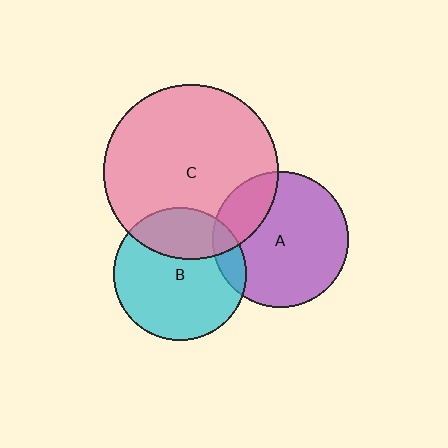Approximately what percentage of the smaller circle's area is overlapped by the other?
Approximately 20%.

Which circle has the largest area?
Circle C (pink).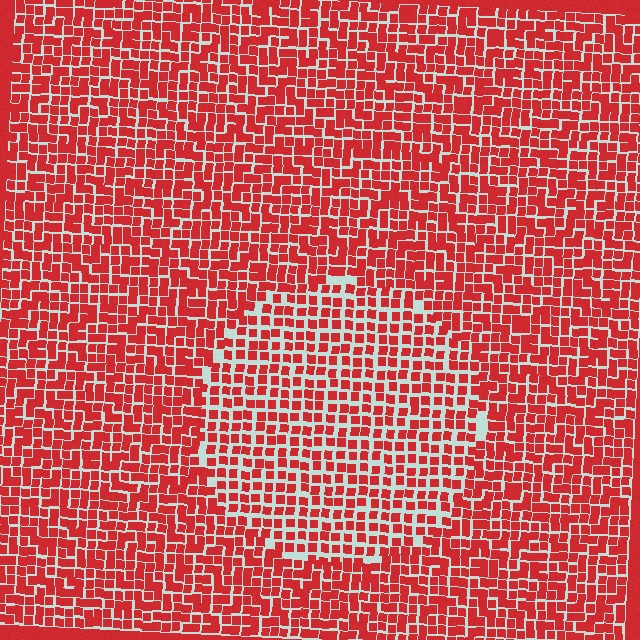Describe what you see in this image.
The image contains small red elements arranged at two different densities. A circle-shaped region is visible where the elements are less densely packed than the surrounding area.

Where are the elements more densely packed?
The elements are more densely packed outside the circle boundary.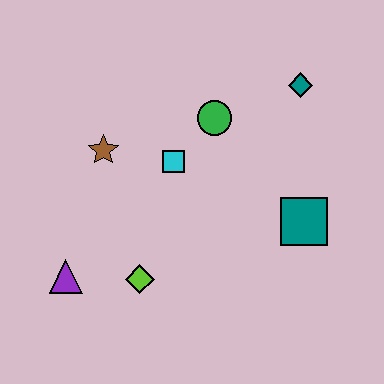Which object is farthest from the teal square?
The purple triangle is farthest from the teal square.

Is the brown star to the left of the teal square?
Yes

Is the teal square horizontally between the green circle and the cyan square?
No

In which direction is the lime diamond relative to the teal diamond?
The lime diamond is below the teal diamond.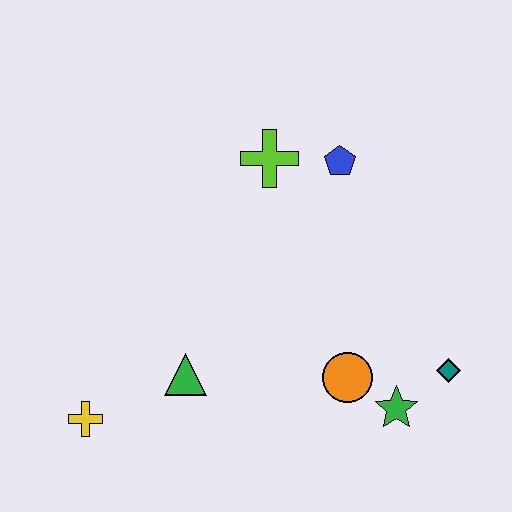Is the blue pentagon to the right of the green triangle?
Yes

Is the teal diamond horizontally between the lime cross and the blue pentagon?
No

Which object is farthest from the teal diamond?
The yellow cross is farthest from the teal diamond.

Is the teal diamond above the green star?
Yes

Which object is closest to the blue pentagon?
The lime cross is closest to the blue pentagon.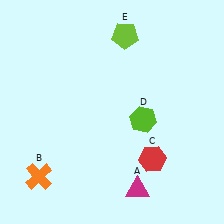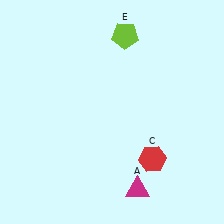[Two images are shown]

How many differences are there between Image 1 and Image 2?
There are 2 differences between the two images.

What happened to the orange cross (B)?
The orange cross (B) was removed in Image 2. It was in the bottom-left area of Image 1.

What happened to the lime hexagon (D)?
The lime hexagon (D) was removed in Image 2. It was in the bottom-right area of Image 1.